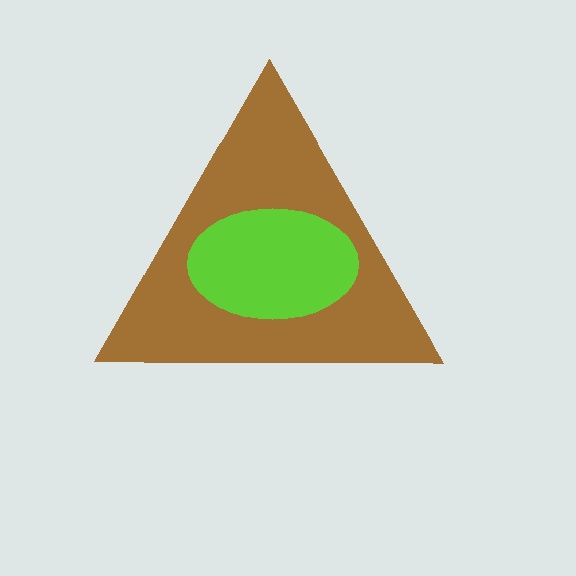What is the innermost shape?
The lime ellipse.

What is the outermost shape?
The brown triangle.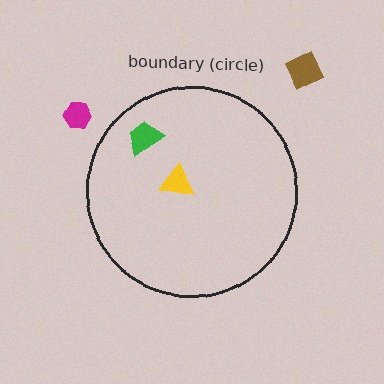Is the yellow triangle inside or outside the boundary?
Inside.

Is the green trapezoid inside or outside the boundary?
Inside.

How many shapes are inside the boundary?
2 inside, 2 outside.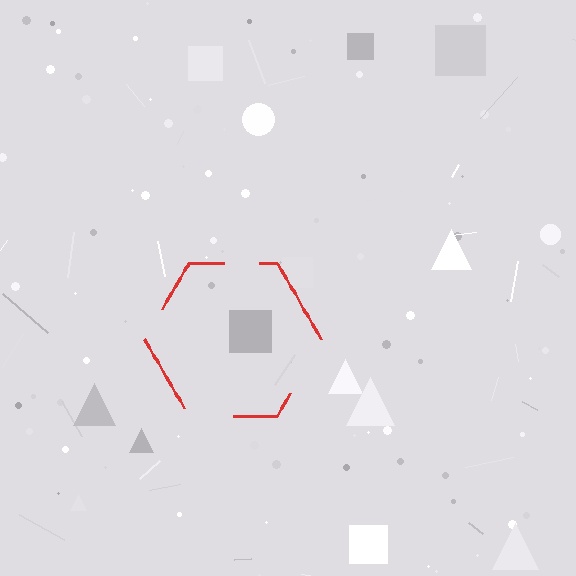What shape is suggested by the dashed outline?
The dashed outline suggests a hexagon.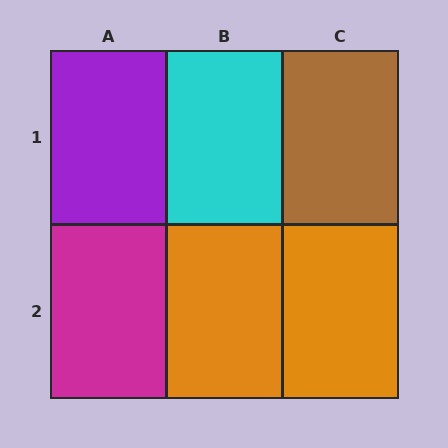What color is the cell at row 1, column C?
Brown.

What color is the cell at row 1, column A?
Purple.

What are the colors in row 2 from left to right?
Magenta, orange, orange.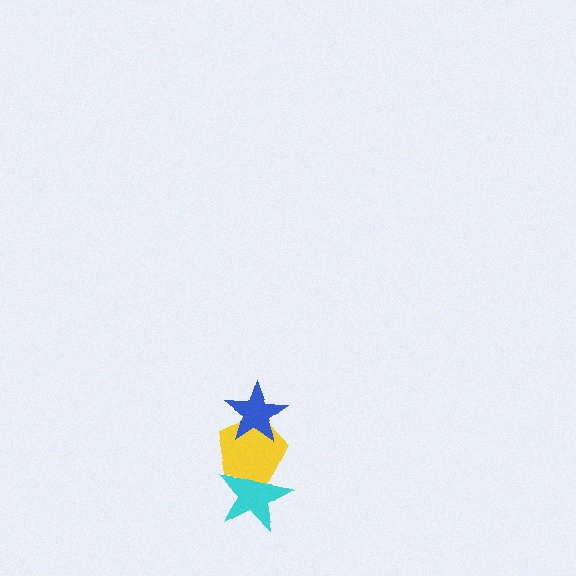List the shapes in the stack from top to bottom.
From top to bottom: the blue star, the yellow pentagon, the cyan star.